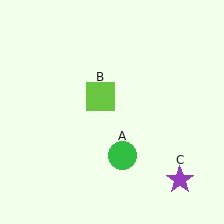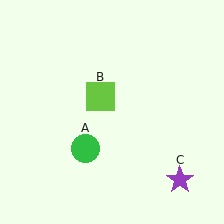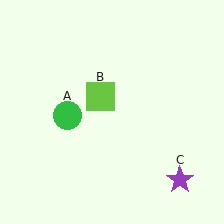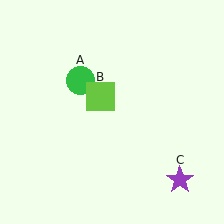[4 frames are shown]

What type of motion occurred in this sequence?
The green circle (object A) rotated clockwise around the center of the scene.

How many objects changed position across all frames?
1 object changed position: green circle (object A).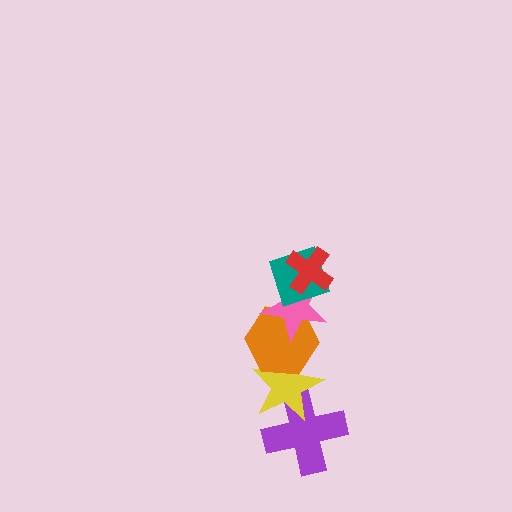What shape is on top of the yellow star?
The orange hexagon is on top of the yellow star.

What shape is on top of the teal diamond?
The red cross is on top of the teal diamond.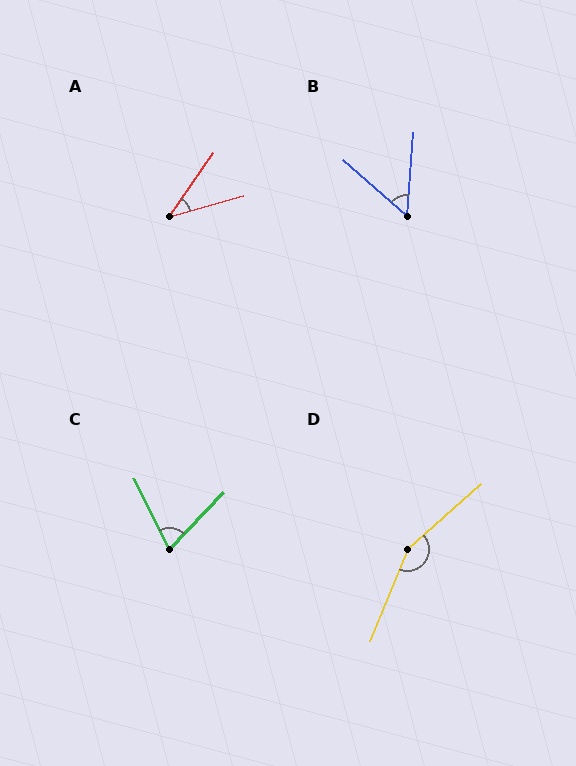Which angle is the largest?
D, at approximately 153 degrees.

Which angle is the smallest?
A, at approximately 40 degrees.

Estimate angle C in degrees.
Approximately 70 degrees.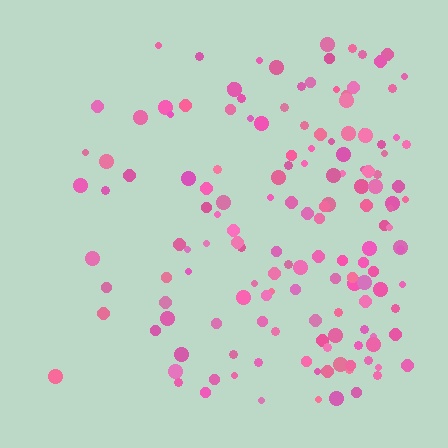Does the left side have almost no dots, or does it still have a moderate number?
Still a moderate number, just noticeably fewer than the right.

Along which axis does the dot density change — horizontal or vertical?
Horizontal.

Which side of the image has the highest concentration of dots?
The right.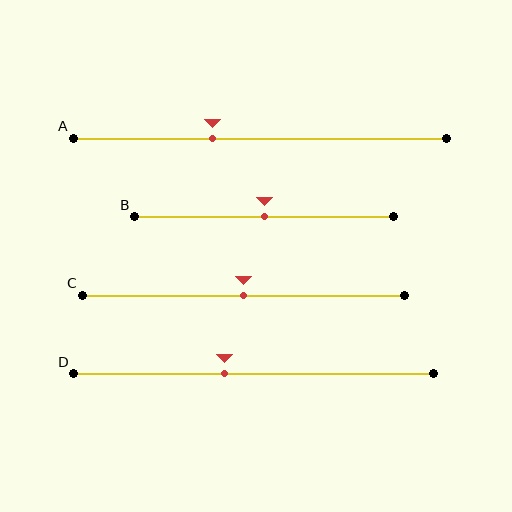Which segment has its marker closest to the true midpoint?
Segment B has its marker closest to the true midpoint.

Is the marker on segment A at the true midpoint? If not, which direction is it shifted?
No, the marker on segment A is shifted to the left by about 13% of the segment length.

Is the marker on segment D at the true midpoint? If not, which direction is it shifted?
No, the marker on segment D is shifted to the left by about 8% of the segment length.